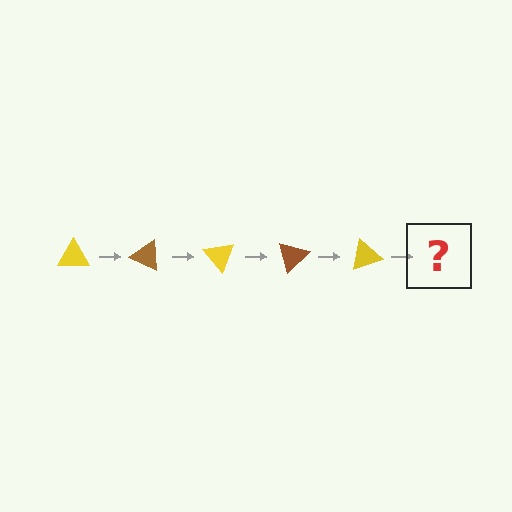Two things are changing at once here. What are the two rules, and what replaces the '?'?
The two rules are that it rotates 25 degrees each step and the color cycles through yellow and brown. The '?' should be a brown triangle, rotated 125 degrees from the start.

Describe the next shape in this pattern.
It should be a brown triangle, rotated 125 degrees from the start.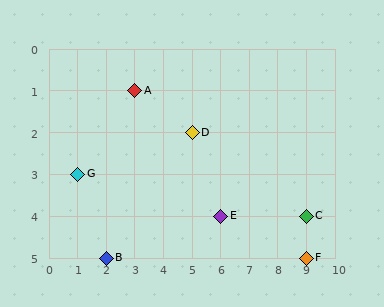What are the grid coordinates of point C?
Point C is at grid coordinates (9, 4).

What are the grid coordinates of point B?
Point B is at grid coordinates (2, 5).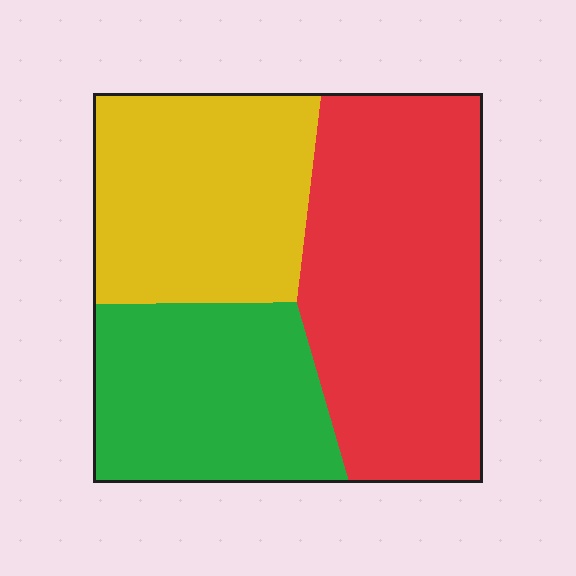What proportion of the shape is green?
Green takes up between a quarter and a half of the shape.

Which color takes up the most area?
Red, at roughly 45%.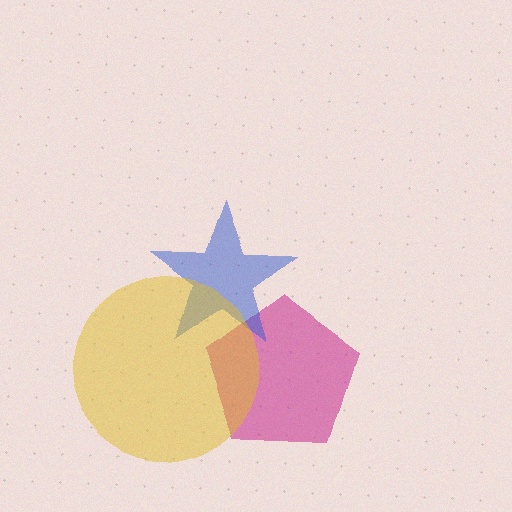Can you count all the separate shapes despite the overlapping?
Yes, there are 3 separate shapes.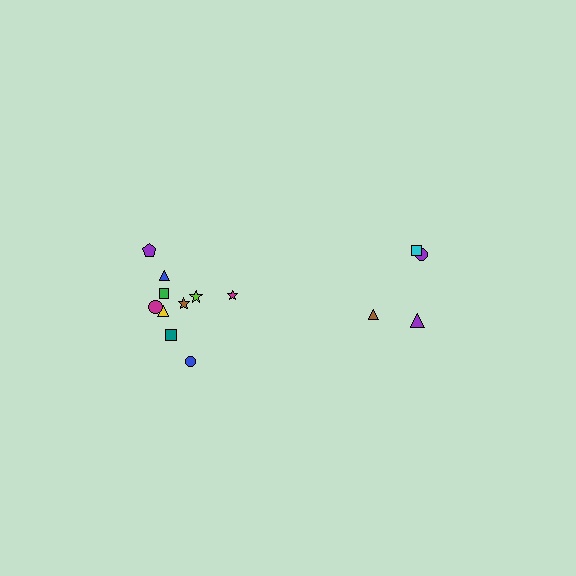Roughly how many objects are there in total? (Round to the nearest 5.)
Roughly 15 objects in total.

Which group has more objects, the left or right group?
The left group.